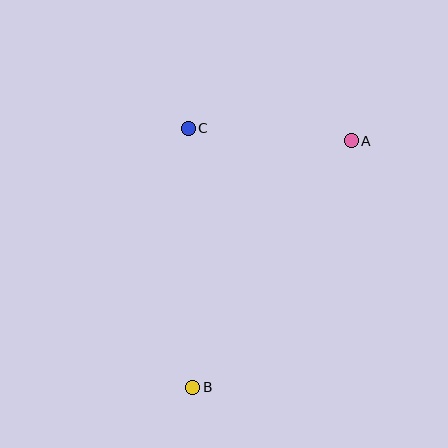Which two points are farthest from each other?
Points A and B are farthest from each other.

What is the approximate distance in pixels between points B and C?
The distance between B and C is approximately 259 pixels.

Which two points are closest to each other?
Points A and C are closest to each other.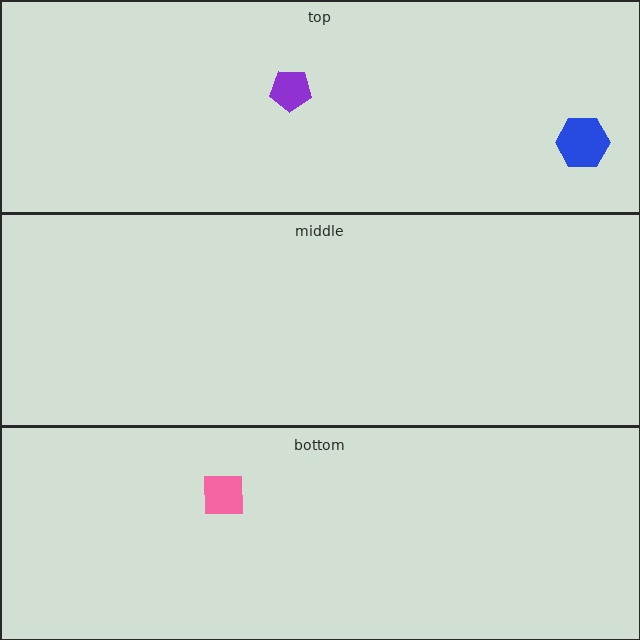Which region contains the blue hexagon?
The top region.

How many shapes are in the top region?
2.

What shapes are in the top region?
The purple pentagon, the blue hexagon.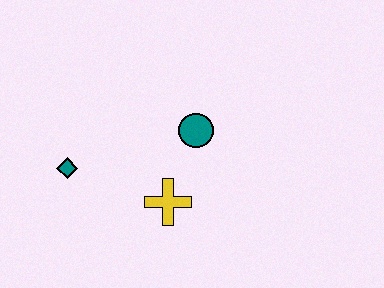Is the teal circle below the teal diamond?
No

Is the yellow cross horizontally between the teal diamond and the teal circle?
Yes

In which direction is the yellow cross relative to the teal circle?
The yellow cross is below the teal circle.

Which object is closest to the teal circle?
The yellow cross is closest to the teal circle.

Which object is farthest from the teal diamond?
The teal circle is farthest from the teal diamond.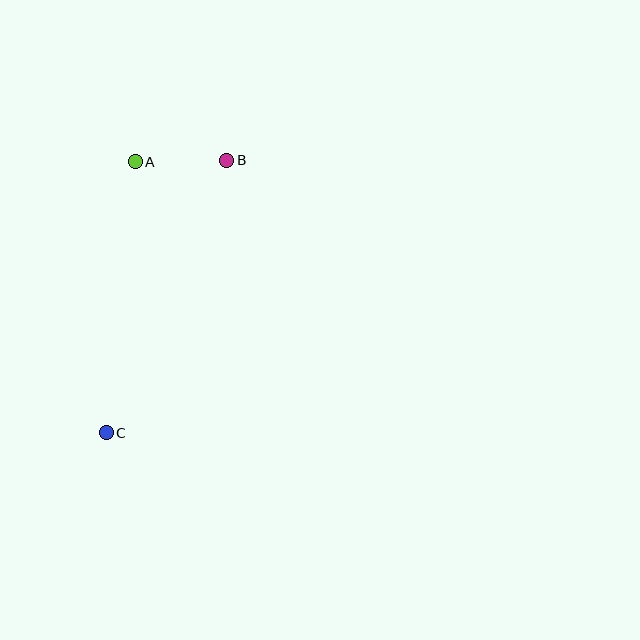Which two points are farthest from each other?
Points B and C are farthest from each other.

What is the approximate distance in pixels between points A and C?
The distance between A and C is approximately 273 pixels.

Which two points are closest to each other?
Points A and B are closest to each other.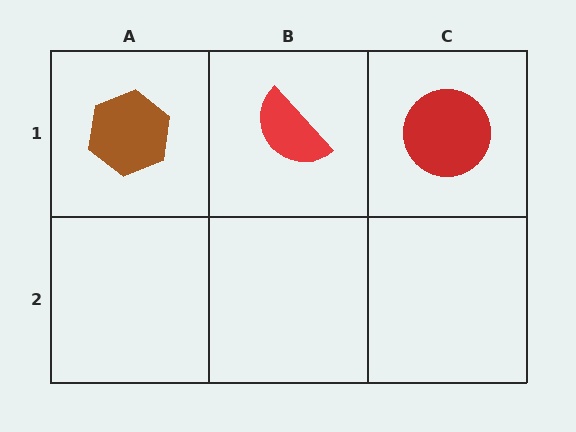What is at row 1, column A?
A brown hexagon.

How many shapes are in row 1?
3 shapes.